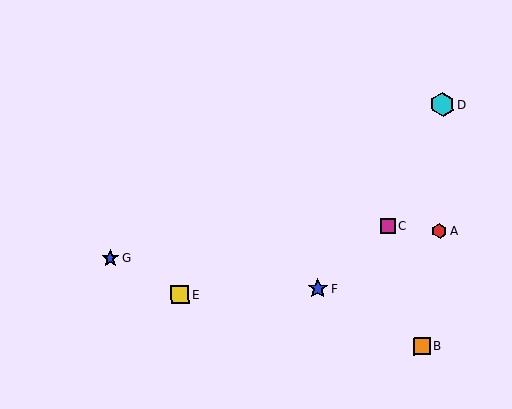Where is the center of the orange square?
The center of the orange square is at (422, 346).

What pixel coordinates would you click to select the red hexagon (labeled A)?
Click at (440, 231) to select the red hexagon A.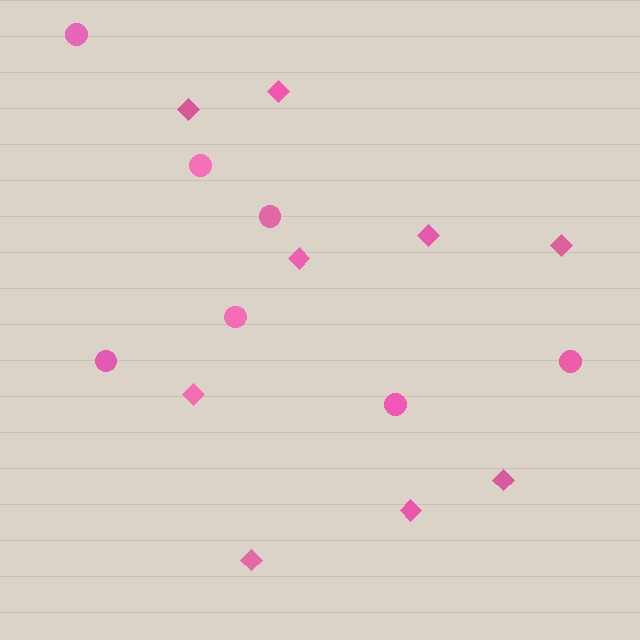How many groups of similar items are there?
There are 2 groups: one group of diamonds (9) and one group of circles (7).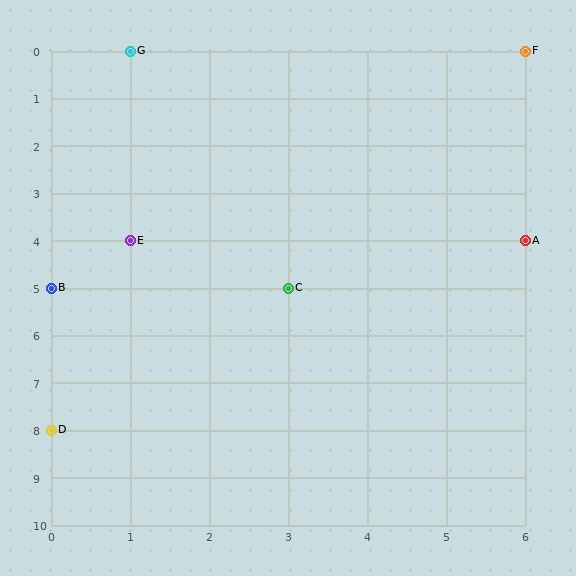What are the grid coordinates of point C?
Point C is at grid coordinates (3, 5).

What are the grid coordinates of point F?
Point F is at grid coordinates (6, 0).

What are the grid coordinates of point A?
Point A is at grid coordinates (6, 4).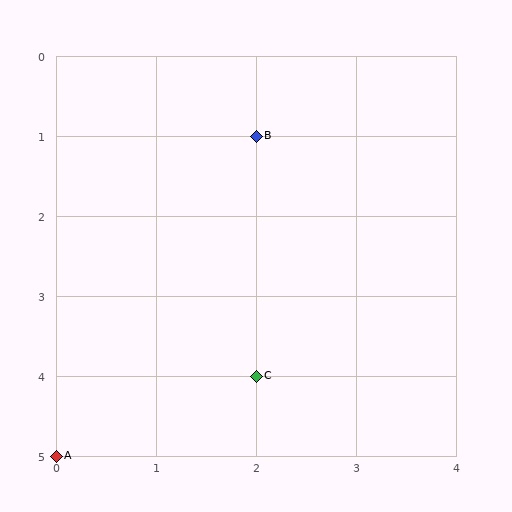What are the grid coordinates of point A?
Point A is at grid coordinates (0, 5).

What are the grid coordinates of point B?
Point B is at grid coordinates (2, 1).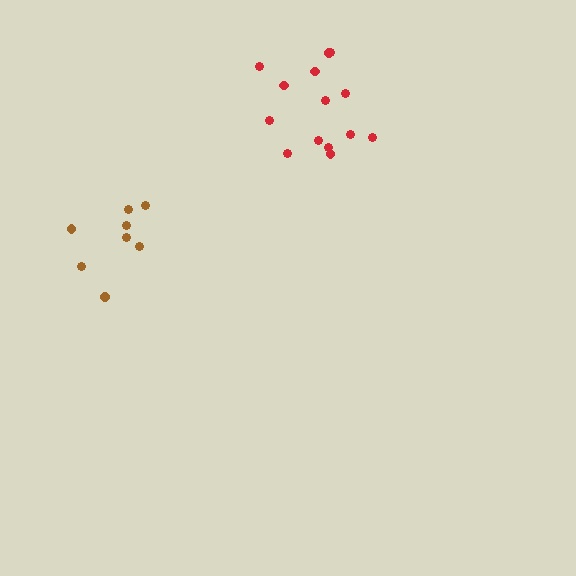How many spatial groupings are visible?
There are 2 spatial groupings.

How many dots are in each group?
Group 1: 8 dots, Group 2: 14 dots (22 total).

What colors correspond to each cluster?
The clusters are colored: brown, red.